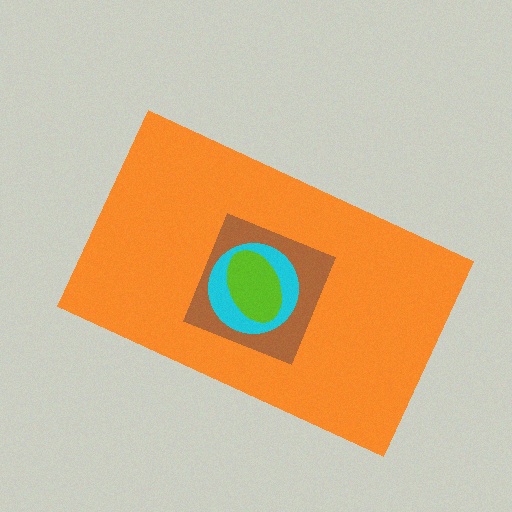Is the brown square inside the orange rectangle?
Yes.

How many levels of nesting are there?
4.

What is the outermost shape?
The orange rectangle.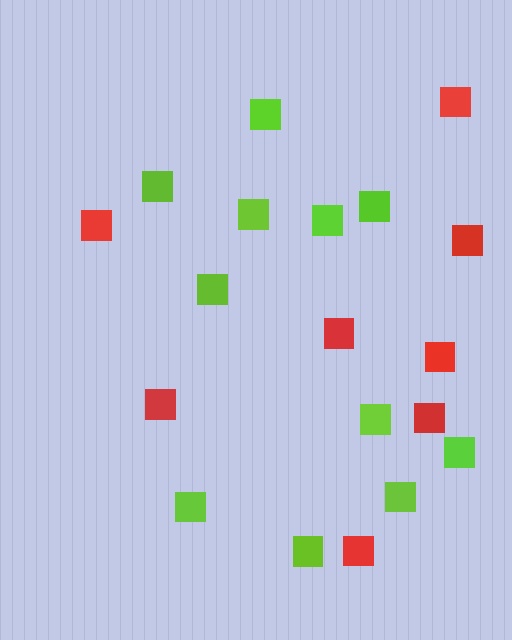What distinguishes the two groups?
There are 2 groups: one group of red squares (8) and one group of lime squares (11).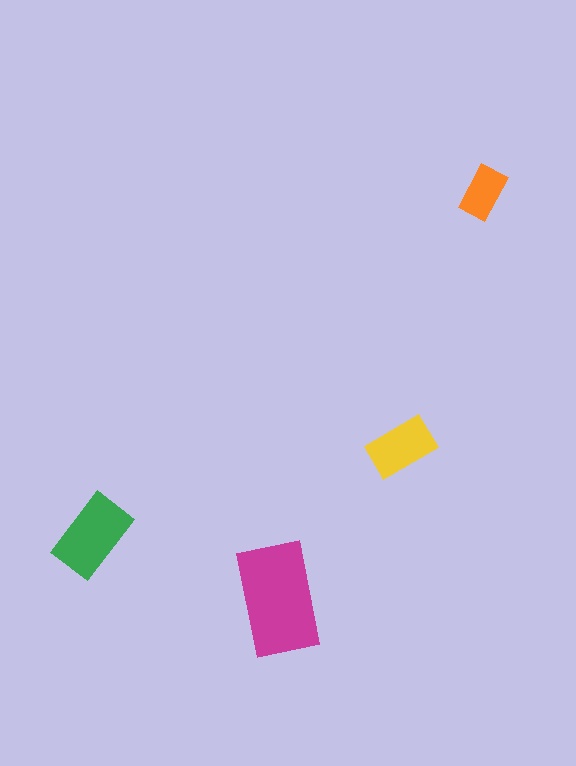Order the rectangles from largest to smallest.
the magenta one, the green one, the yellow one, the orange one.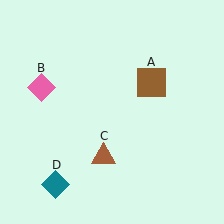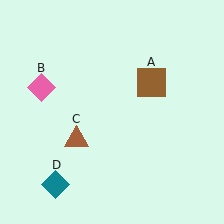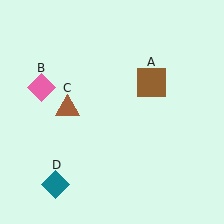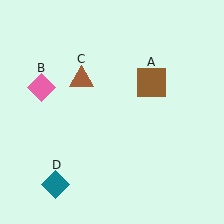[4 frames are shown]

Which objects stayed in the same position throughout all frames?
Brown square (object A) and pink diamond (object B) and teal diamond (object D) remained stationary.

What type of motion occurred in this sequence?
The brown triangle (object C) rotated clockwise around the center of the scene.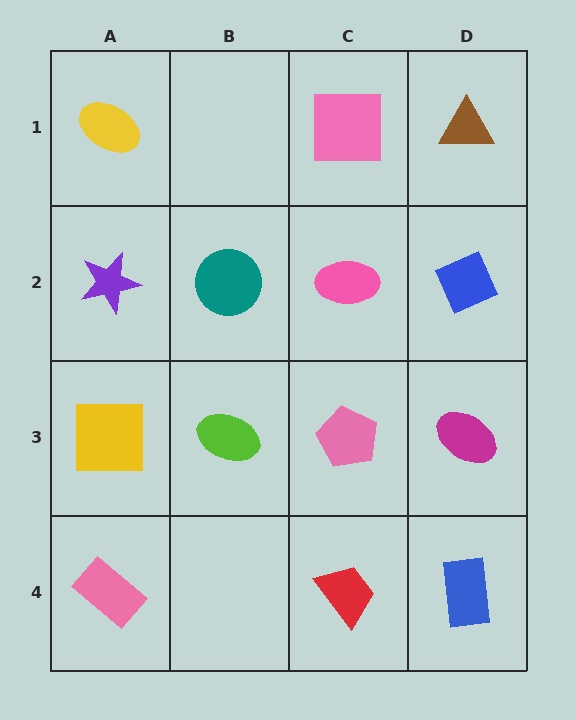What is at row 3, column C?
A pink pentagon.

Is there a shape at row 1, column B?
No, that cell is empty.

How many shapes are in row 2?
4 shapes.